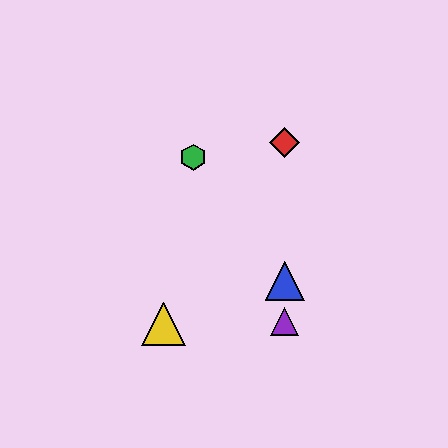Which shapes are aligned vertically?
The red diamond, the blue triangle, the purple triangle are aligned vertically.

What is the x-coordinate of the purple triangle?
The purple triangle is at x≈285.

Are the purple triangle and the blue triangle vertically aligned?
Yes, both are at x≈285.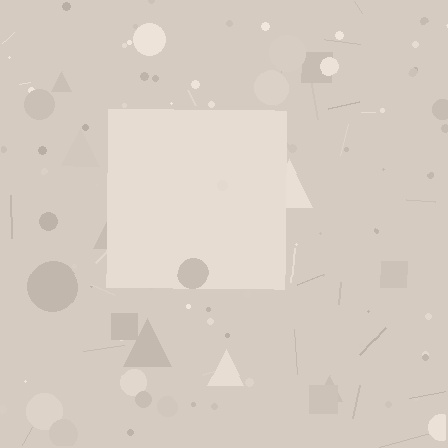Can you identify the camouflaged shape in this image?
The camouflaged shape is a square.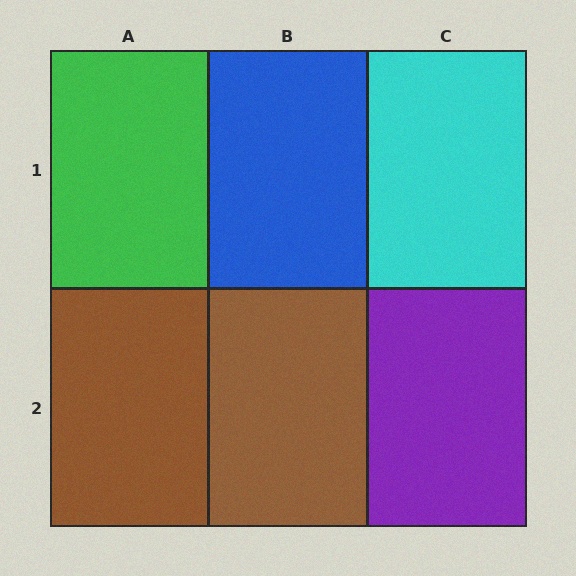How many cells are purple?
1 cell is purple.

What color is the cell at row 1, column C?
Cyan.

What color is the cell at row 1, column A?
Green.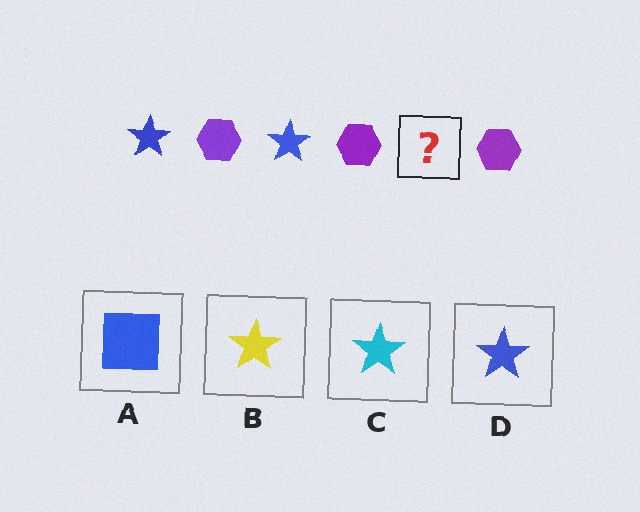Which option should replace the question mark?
Option D.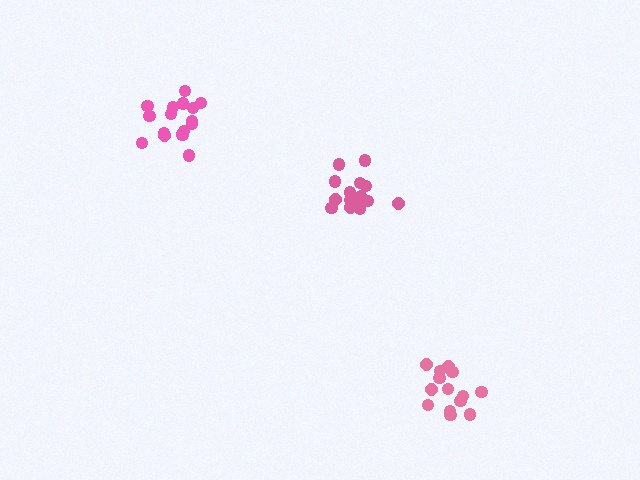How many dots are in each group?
Group 1: 14 dots, Group 2: 16 dots, Group 3: 17 dots (47 total).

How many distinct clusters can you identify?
There are 3 distinct clusters.